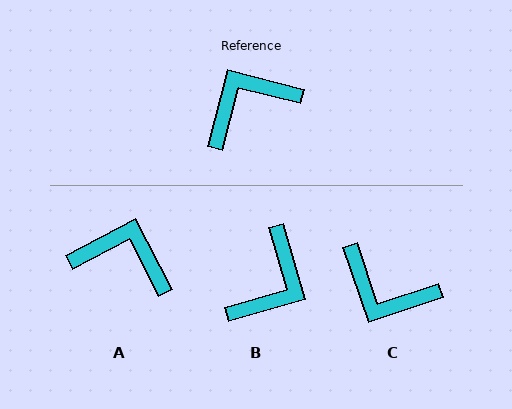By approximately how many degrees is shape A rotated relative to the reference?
Approximately 48 degrees clockwise.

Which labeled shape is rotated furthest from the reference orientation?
B, about 150 degrees away.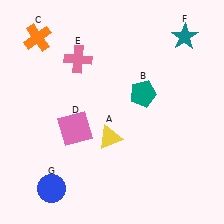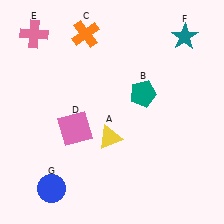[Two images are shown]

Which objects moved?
The objects that moved are: the orange cross (C), the pink cross (E).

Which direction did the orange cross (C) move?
The orange cross (C) moved right.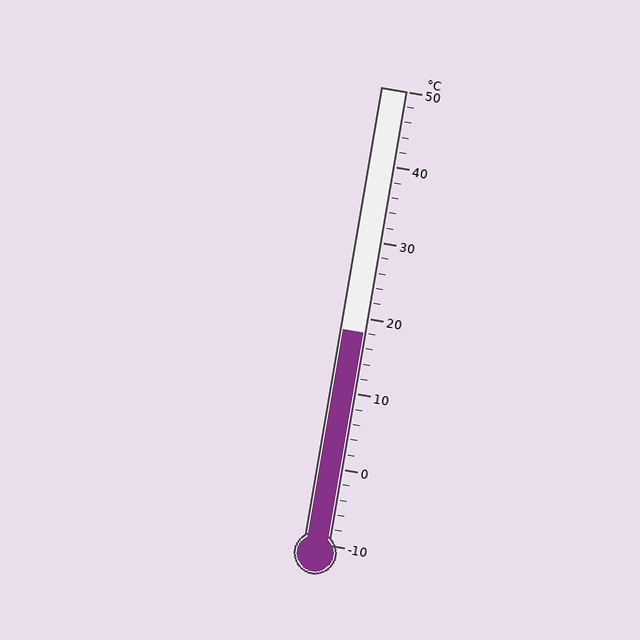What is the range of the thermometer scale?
The thermometer scale ranges from -10°C to 50°C.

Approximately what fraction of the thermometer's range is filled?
The thermometer is filled to approximately 45% of its range.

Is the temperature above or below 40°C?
The temperature is below 40°C.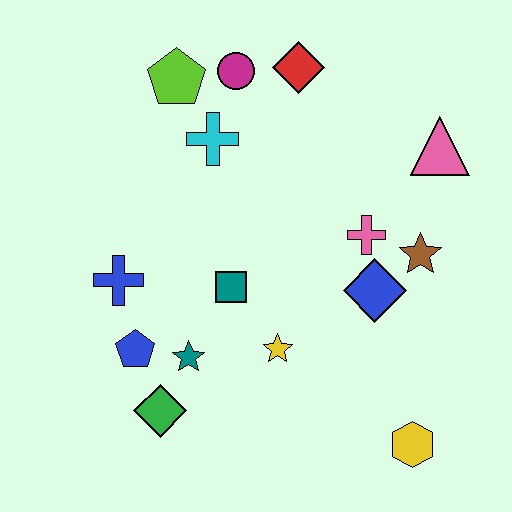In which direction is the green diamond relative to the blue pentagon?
The green diamond is below the blue pentagon.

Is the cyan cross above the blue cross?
Yes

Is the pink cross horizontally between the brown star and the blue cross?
Yes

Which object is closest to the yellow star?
The teal square is closest to the yellow star.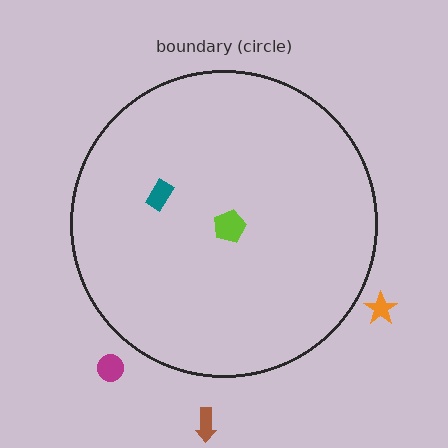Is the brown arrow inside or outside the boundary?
Outside.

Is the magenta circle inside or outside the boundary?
Outside.